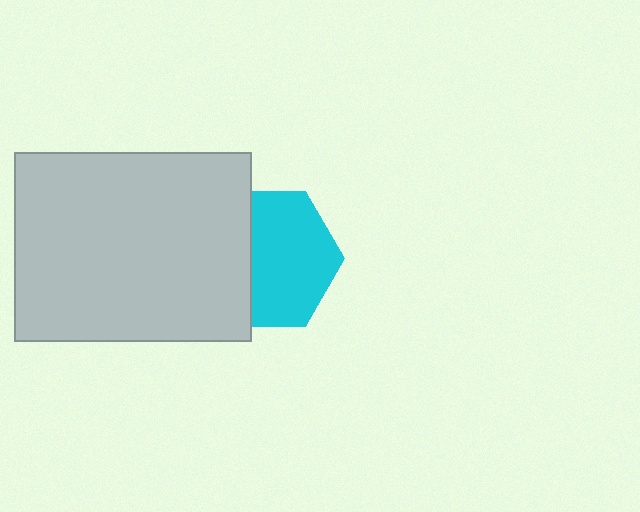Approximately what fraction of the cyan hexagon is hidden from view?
Roughly 37% of the cyan hexagon is hidden behind the light gray rectangle.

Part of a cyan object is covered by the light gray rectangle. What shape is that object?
It is a hexagon.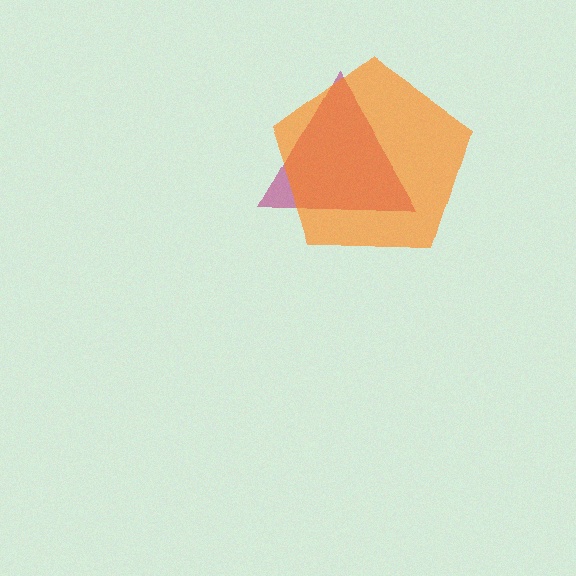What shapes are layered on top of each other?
The layered shapes are: a magenta triangle, an orange pentagon.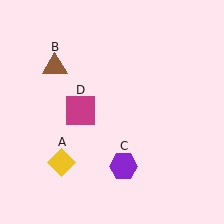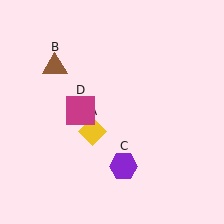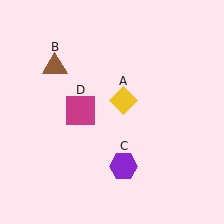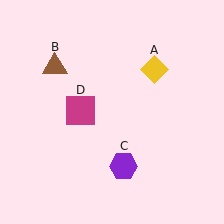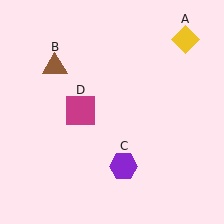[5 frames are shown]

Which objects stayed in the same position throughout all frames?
Brown triangle (object B) and purple hexagon (object C) and magenta square (object D) remained stationary.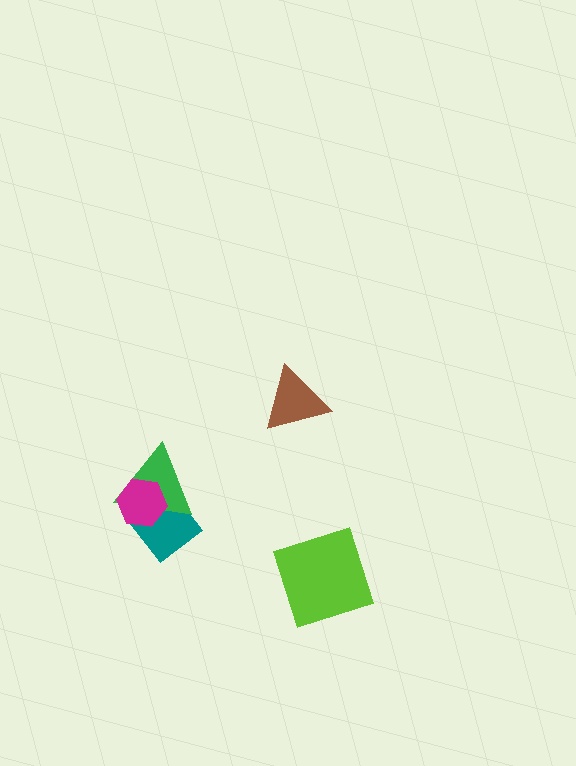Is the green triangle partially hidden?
Yes, it is partially covered by another shape.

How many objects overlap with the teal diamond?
2 objects overlap with the teal diamond.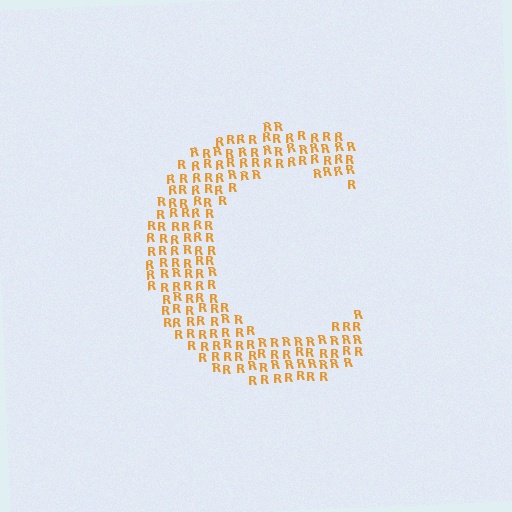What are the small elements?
The small elements are letter R's.